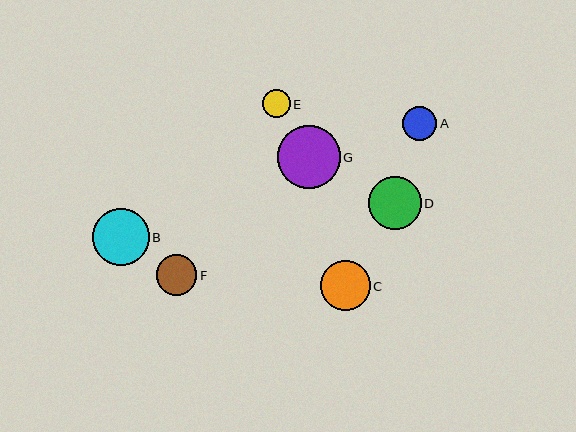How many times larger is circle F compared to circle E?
Circle F is approximately 1.5 times the size of circle E.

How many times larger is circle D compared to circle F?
Circle D is approximately 1.3 times the size of circle F.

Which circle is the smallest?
Circle E is the smallest with a size of approximately 28 pixels.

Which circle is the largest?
Circle G is the largest with a size of approximately 63 pixels.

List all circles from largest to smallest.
From largest to smallest: G, B, D, C, F, A, E.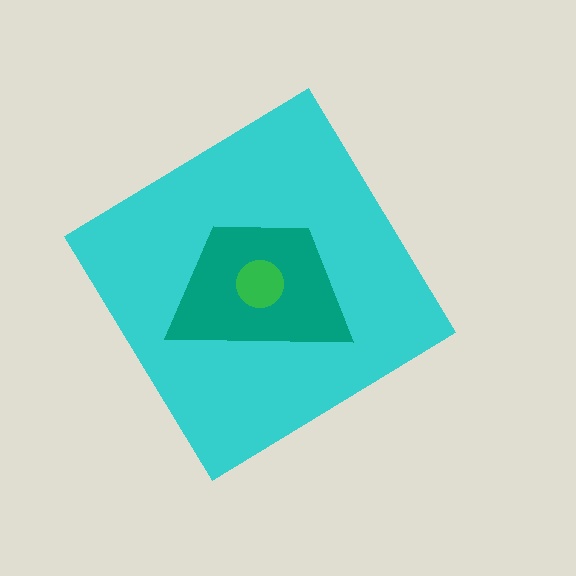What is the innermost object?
The green circle.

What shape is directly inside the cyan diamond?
The teal trapezoid.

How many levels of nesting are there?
3.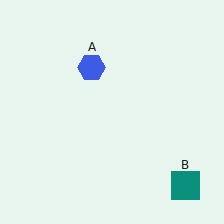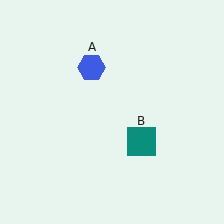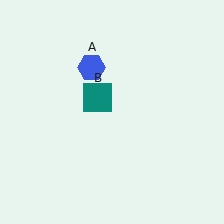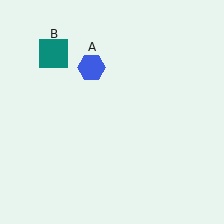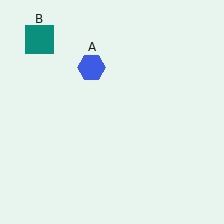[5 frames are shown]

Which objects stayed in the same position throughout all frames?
Blue hexagon (object A) remained stationary.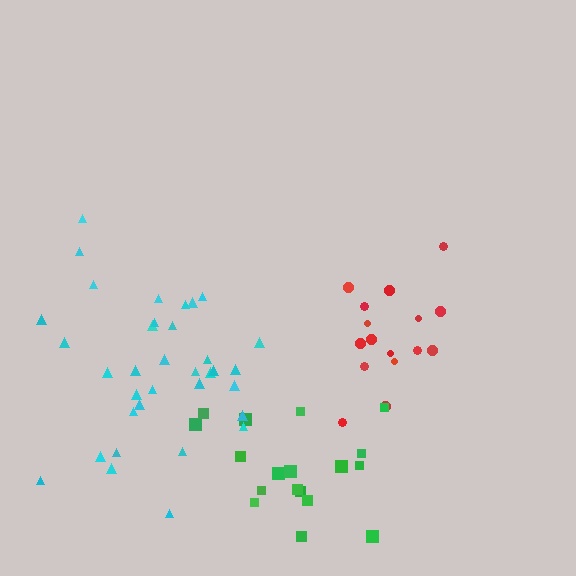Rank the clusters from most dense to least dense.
cyan, red, green.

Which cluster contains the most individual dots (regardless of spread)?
Cyan (35).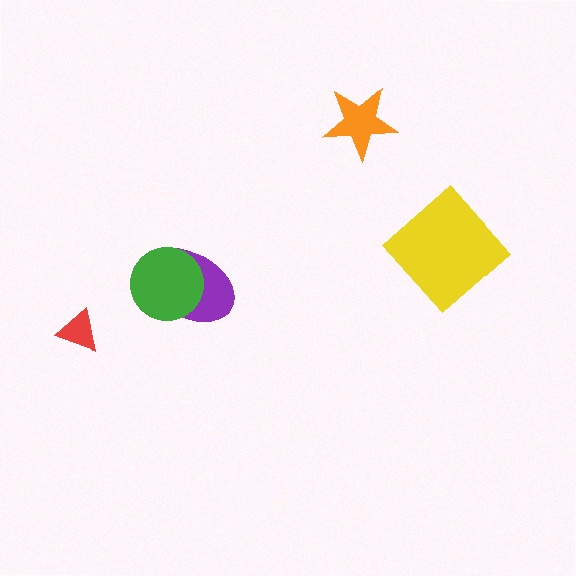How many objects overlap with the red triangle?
0 objects overlap with the red triangle.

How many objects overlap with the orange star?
0 objects overlap with the orange star.